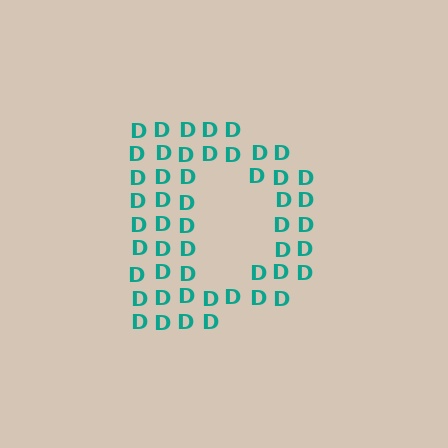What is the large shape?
The large shape is the letter D.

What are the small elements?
The small elements are letter D's.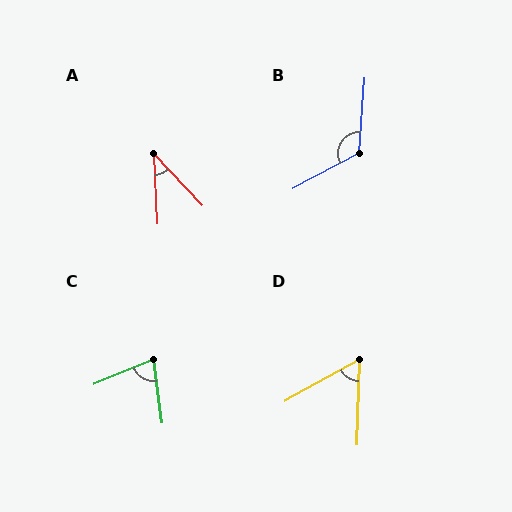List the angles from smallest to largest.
A (41°), D (59°), C (75°), B (122°).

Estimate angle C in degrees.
Approximately 75 degrees.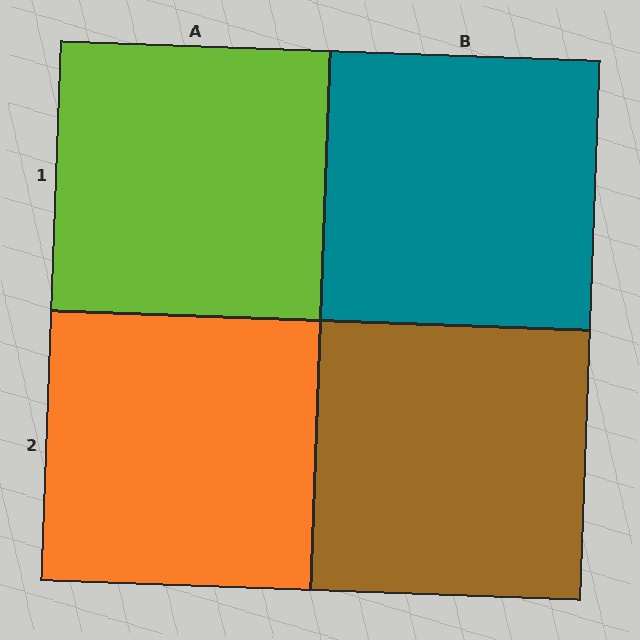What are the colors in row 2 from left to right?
Orange, brown.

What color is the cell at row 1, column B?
Teal.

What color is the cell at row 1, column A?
Lime.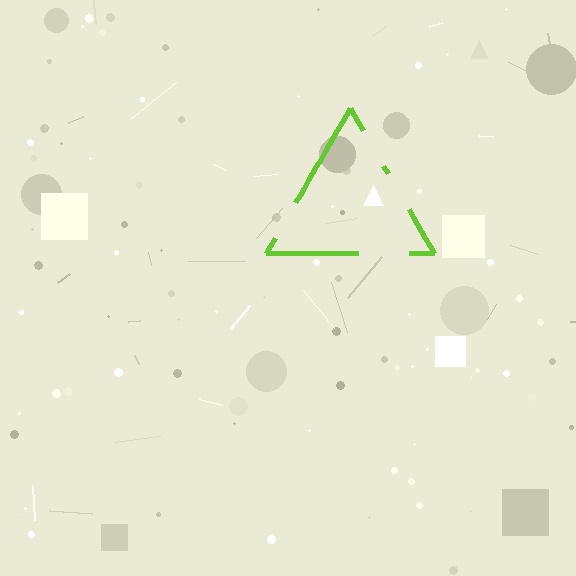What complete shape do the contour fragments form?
The contour fragments form a triangle.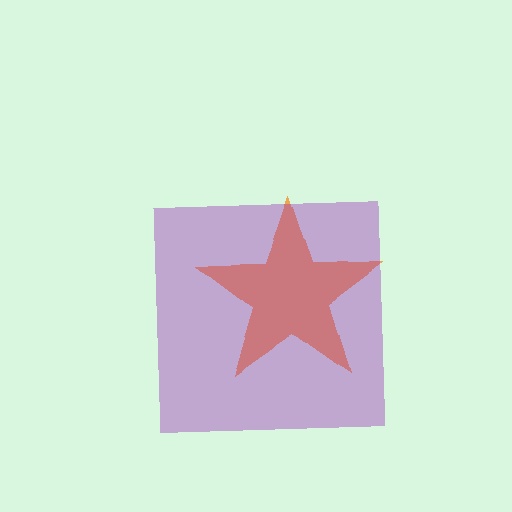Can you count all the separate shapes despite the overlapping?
Yes, there are 2 separate shapes.